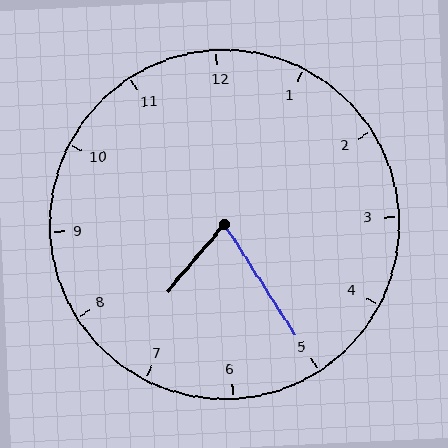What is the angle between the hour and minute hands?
Approximately 72 degrees.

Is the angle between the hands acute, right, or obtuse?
It is acute.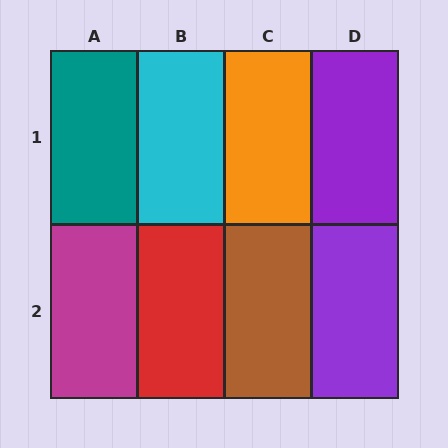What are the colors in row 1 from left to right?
Teal, cyan, orange, purple.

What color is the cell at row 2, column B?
Red.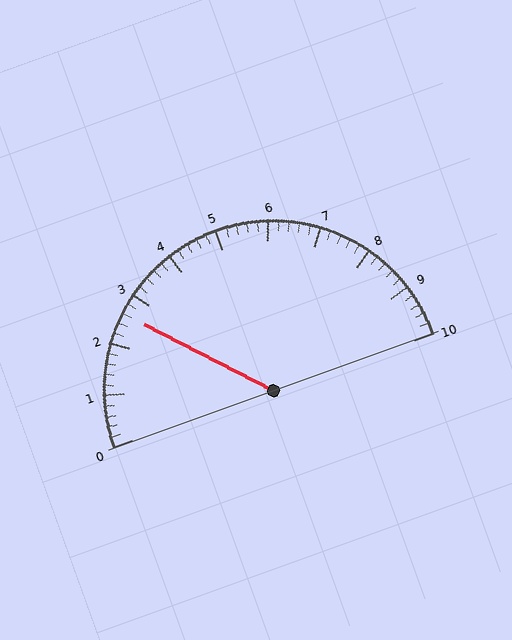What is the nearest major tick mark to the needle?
The nearest major tick mark is 3.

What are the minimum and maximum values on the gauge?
The gauge ranges from 0 to 10.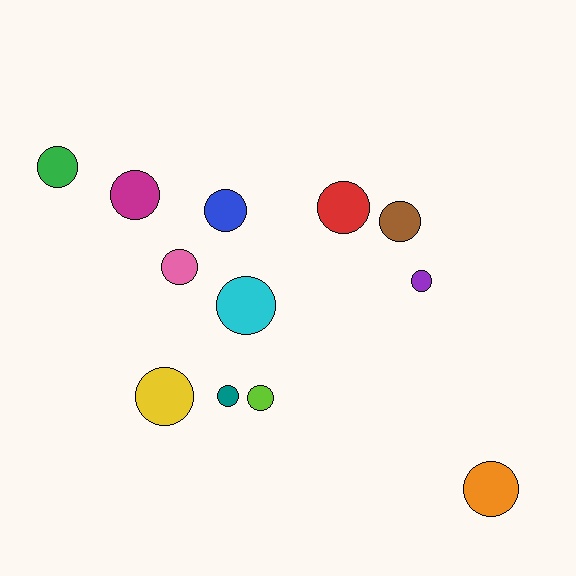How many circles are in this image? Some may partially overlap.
There are 12 circles.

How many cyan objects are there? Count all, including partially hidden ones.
There is 1 cyan object.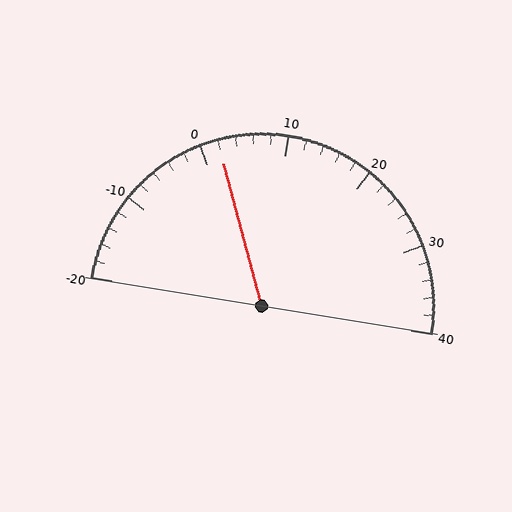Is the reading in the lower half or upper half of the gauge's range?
The reading is in the lower half of the range (-20 to 40).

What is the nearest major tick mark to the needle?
The nearest major tick mark is 0.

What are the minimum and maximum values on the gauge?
The gauge ranges from -20 to 40.